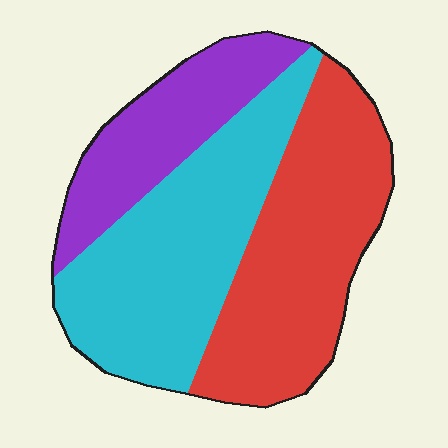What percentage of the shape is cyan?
Cyan covers 40% of the shape.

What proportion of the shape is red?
Red takes up between a third and a half of the shape.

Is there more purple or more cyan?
Cyan.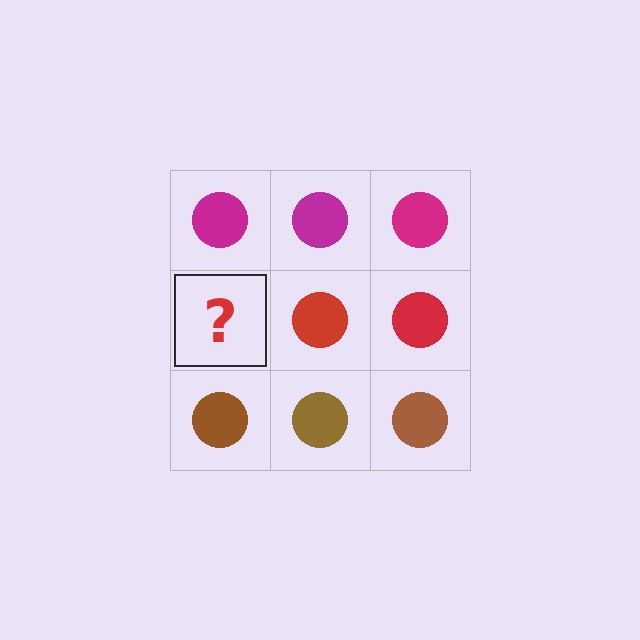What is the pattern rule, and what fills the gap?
The rule is that each row has a consistent color. The gap should be filled with a red circle.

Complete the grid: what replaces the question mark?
The question mark should be replaced with a red circle.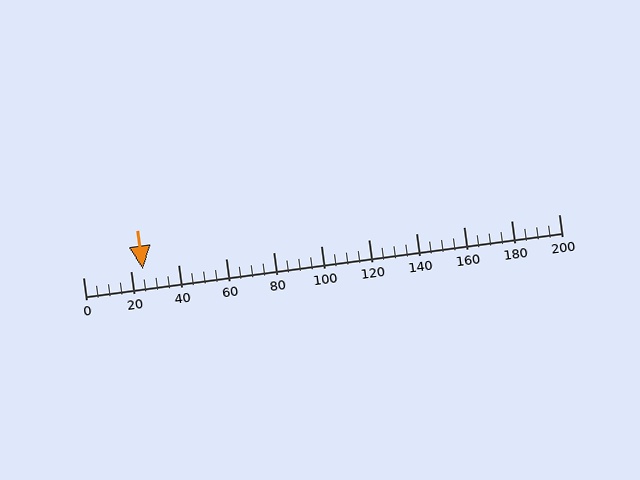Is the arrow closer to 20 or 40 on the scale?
The arrow is closer to 20.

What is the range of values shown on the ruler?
The ruler shows values from 0 to 200.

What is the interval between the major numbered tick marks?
The major tick marks are spaced 20 units apart.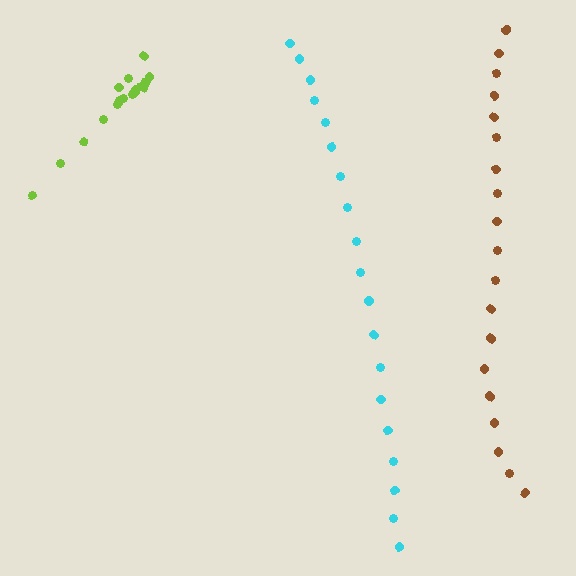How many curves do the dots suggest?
There are 3 distinct paths.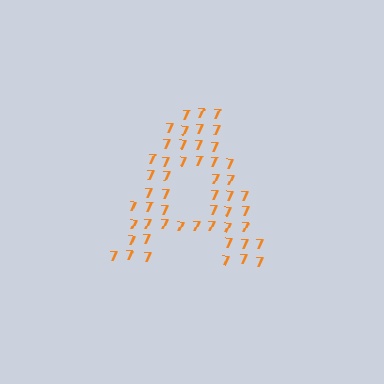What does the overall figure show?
The overall figure shows the letter A.